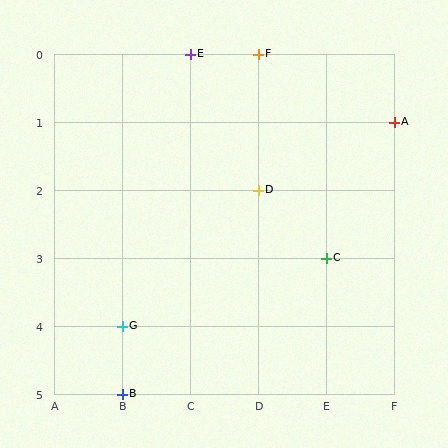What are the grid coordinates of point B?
Point B is at grid coordinates (B, 5).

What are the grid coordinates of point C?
Point C is at grid coordinates (E, 3).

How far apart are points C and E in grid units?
Points C and E are 2 columns and 3 rows apart (about 3.6 grid units diagonally).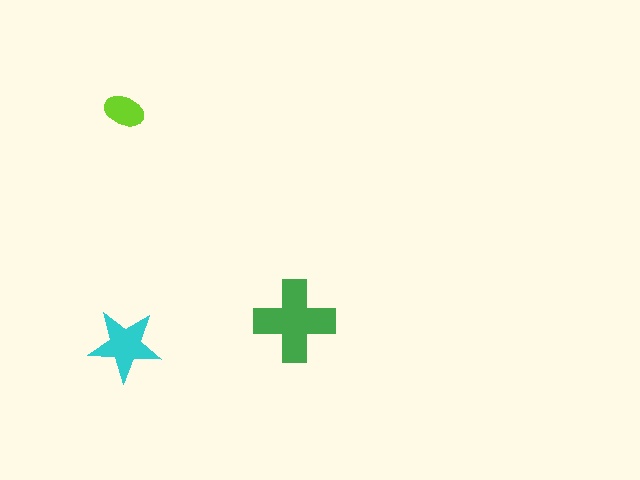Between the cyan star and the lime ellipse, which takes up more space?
The cyan star.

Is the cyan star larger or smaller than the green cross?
Smaller.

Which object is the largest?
The green cross.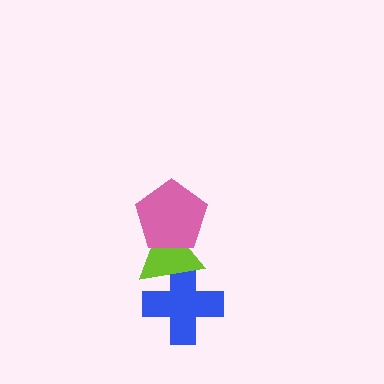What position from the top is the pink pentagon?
The pink pentagon is 1st from the top.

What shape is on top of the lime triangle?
The pink pentagon is on top of the lime triangle.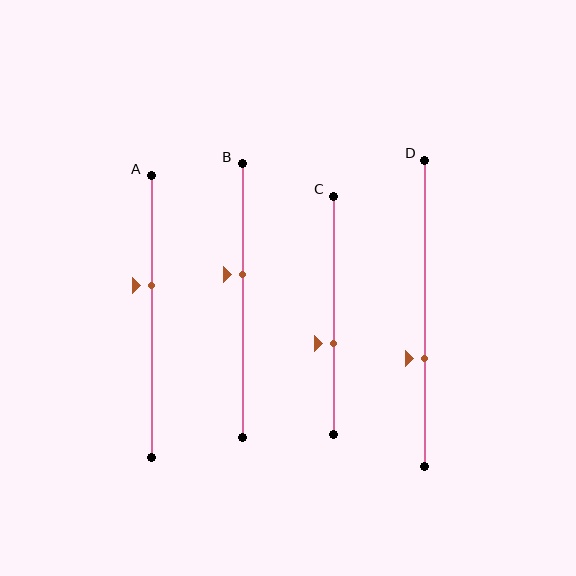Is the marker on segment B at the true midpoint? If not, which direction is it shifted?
No, the marker on segment B is shifted upward by about 10% of the segment length.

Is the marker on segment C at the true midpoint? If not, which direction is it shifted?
No, the marker on segment C is shifted downward by about 12% of the segment length.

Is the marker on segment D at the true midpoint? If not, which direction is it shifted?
No, the marker on segment D is shifted downward by about 15% of the segment length.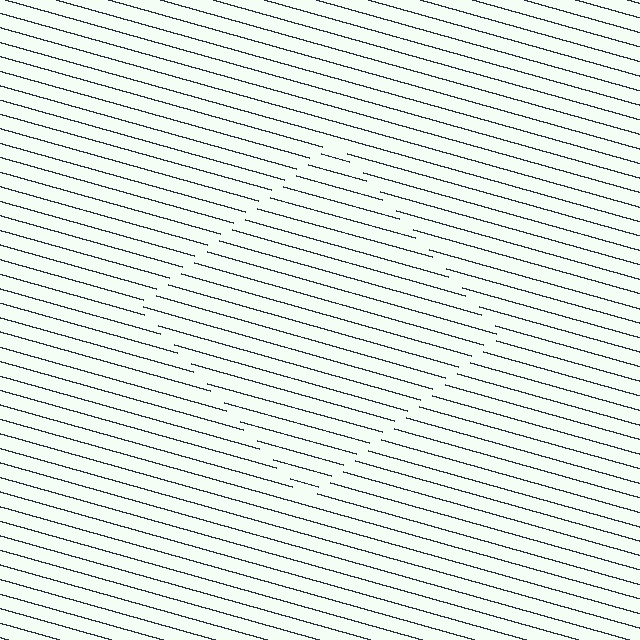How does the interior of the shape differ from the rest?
The interior of the shape contains the same grating, shifted by half a period — the contour is defined by the phase discontinuity where line-ends from the inner and outer gratings abut.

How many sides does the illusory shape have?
4 sides — the line-ends trace a square.